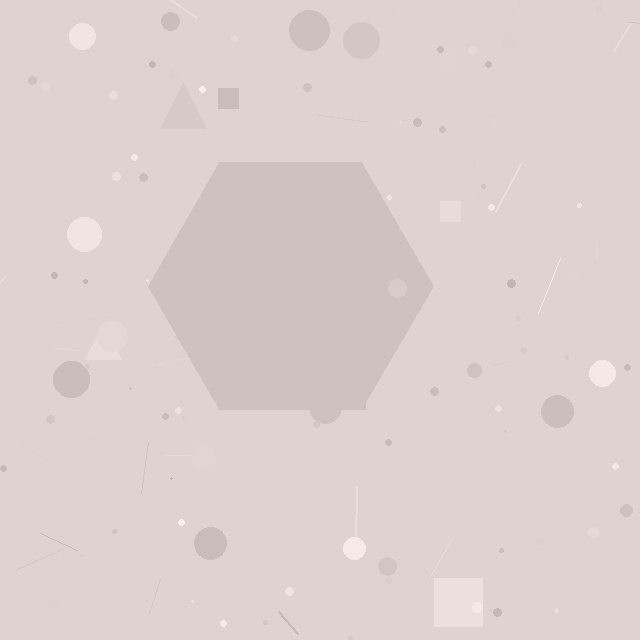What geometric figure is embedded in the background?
A hexagon is embedded in the background.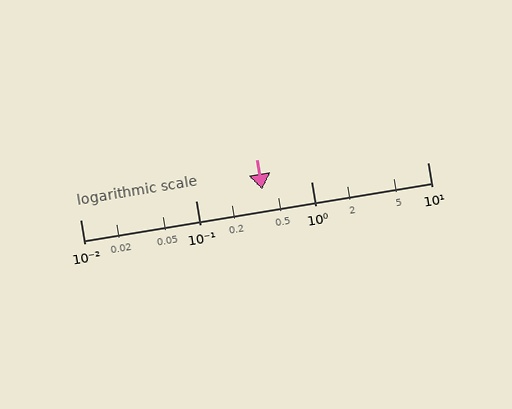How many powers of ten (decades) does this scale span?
The scale spans 3 decades, from 0.01 to 10.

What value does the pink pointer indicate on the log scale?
The pointer indicates approximately 0.37.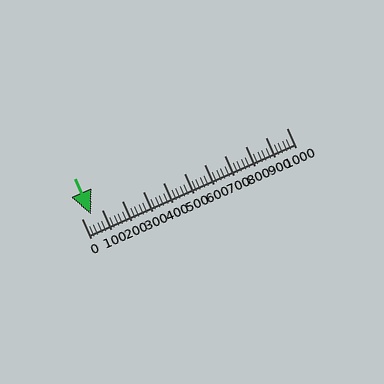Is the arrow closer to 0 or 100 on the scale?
The arrow is closer to 0.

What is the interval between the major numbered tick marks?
The major tick marks are spaced 100 units apart.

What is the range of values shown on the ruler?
The ruler shows values from 0 to 1000.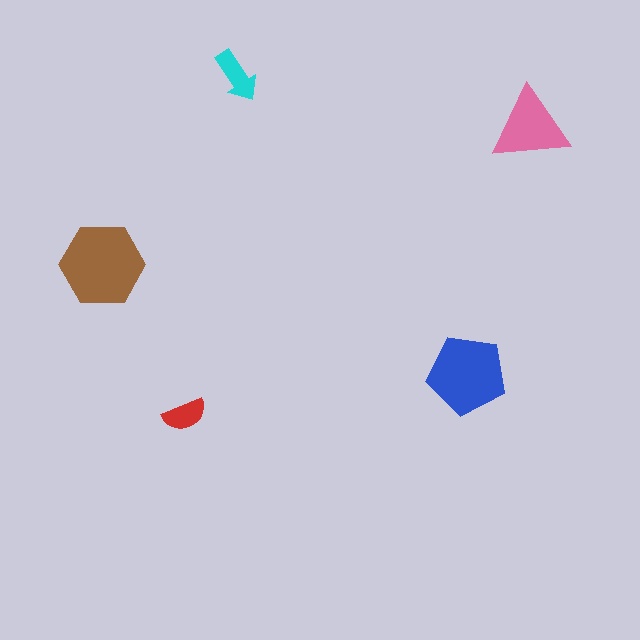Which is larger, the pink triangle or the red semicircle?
The pink triangle.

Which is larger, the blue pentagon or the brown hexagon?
The brown hexagon.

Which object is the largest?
The brown hexagon.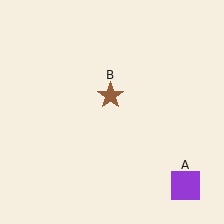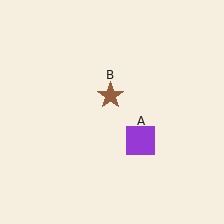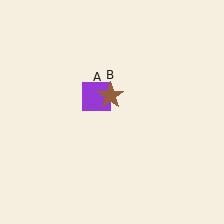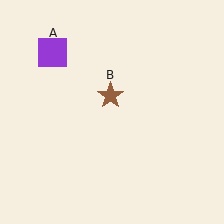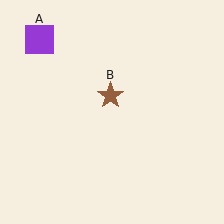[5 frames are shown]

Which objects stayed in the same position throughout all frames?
Brown star (object B) remained stationary.